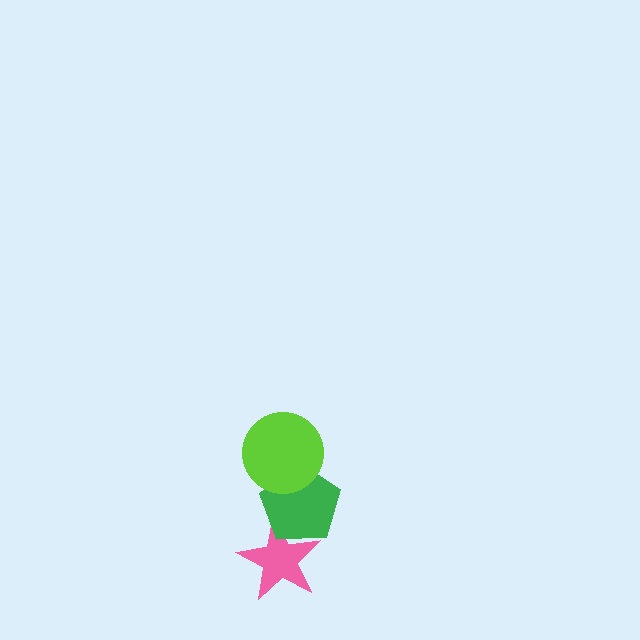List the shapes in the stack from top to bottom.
From top to bottom: the lime circle, the green pentagon, the pink star.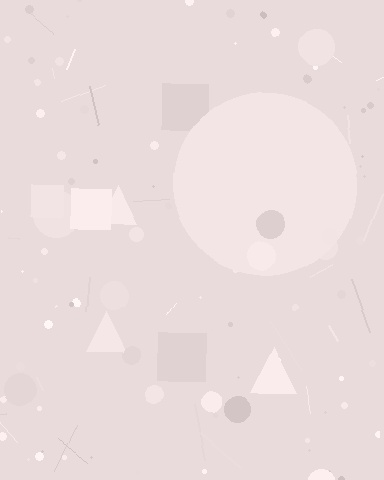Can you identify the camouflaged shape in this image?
The camouflaged shape is a circle.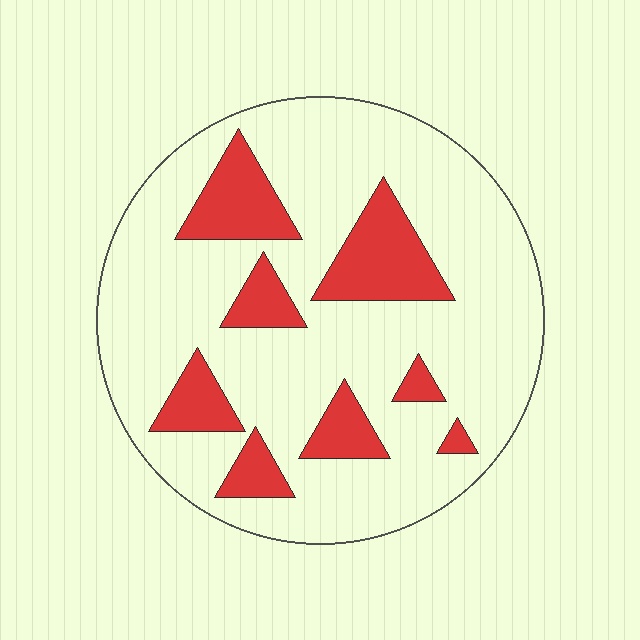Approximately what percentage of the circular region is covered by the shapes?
Approximately 20%.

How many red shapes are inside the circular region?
8.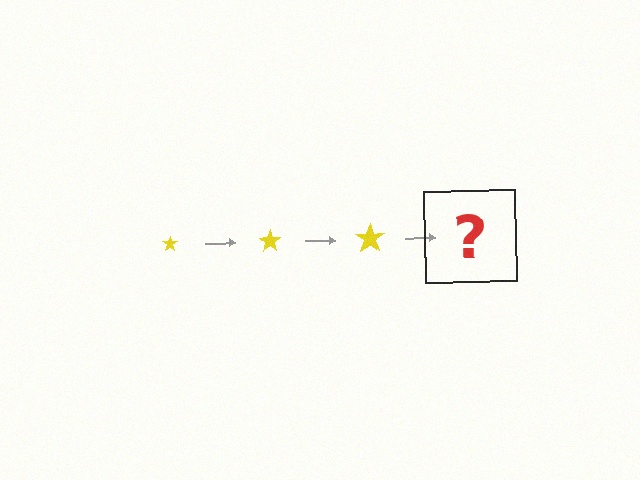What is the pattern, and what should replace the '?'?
The pattern is that the star gets progressively larger each step. The '?' should be a yellow star, larger than the previous one.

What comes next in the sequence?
The next element should be a yellow star, larger than the previous one.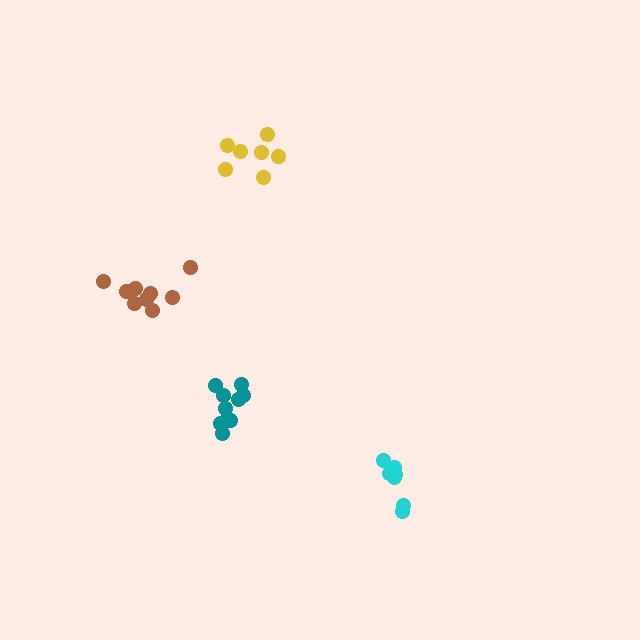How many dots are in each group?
Group 1: 7 dots, Group 2: 7 dots, Group 3: 11 dots, Group 4: 9 dots (34 total).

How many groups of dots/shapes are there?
There are 4 groups.